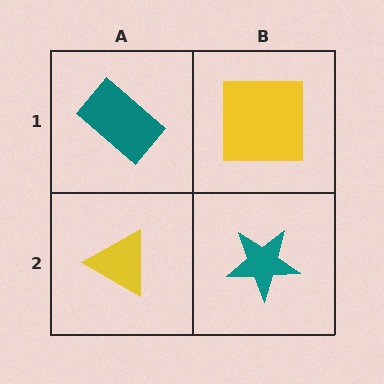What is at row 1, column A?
A teal rectangle.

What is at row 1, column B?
A yellow square.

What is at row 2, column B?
A teal star.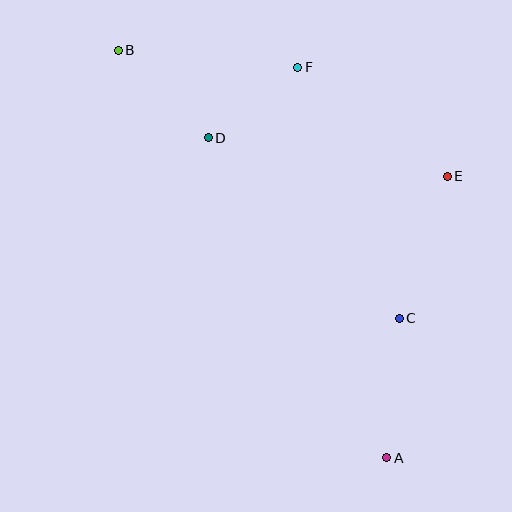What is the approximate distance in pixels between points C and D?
The distance between C and D is approximately 262 pixels.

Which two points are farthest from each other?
Points A and B are farthest from each other.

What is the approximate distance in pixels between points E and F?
The distance between E and F is approximately 185 pixels.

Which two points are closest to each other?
Points D and F are closest to each other.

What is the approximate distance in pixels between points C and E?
The distance between C and E is approximately 150 pixels.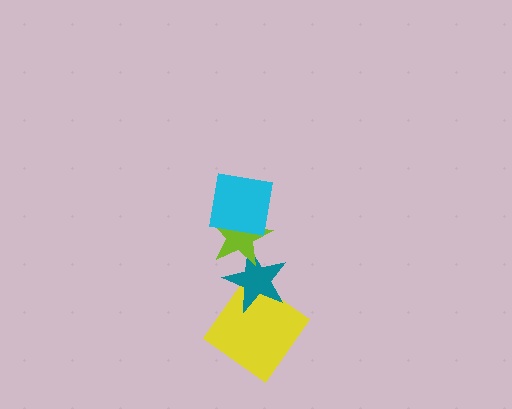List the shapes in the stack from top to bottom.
From top to bottom: the cyan square, the lime star, the teal star, the yellow diamond.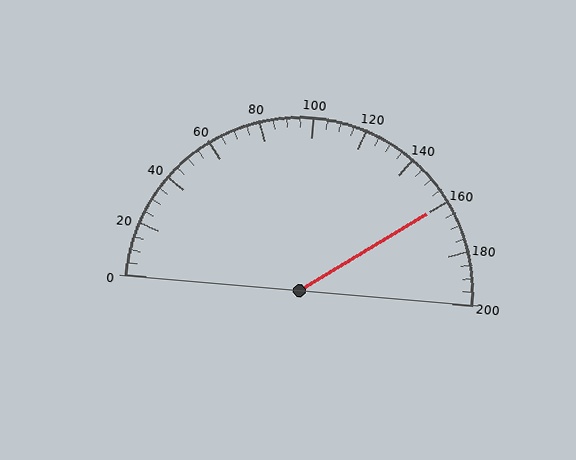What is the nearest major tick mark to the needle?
The nearest major tick mark is 160.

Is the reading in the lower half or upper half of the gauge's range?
The reading is in the upper half of the range (0 to 200).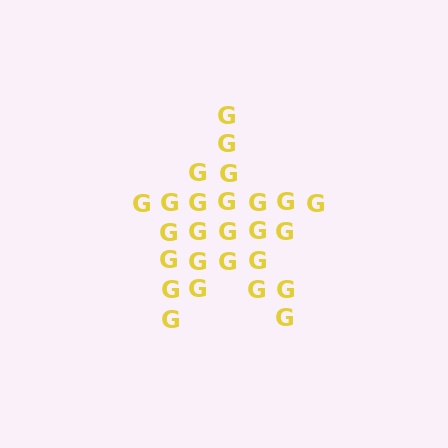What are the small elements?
The small elements are letter G's.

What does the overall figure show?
The overall figure shows a star.